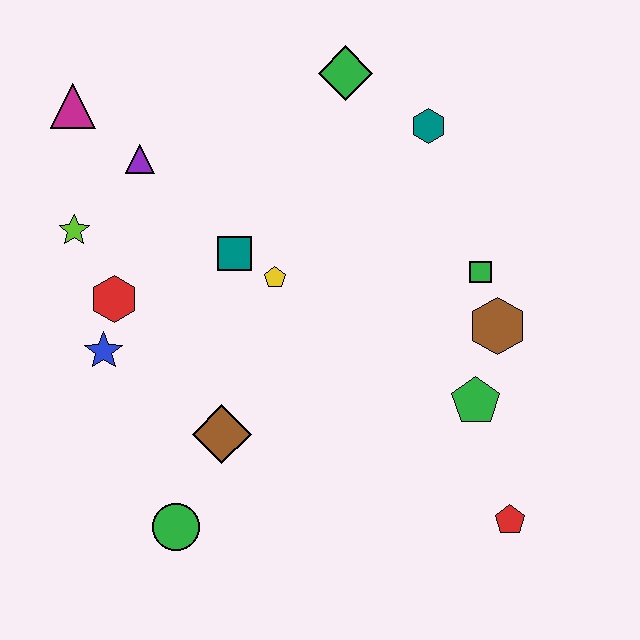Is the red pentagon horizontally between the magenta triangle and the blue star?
No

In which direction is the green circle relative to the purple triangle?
The green circle is below the purple triangle.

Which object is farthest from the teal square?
The red pentagon is farthest from the teal square.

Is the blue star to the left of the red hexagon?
Yes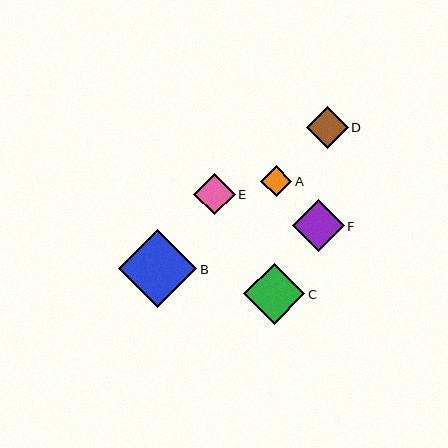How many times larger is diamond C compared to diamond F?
Diamond C is approximately 1.2 times the size of diamond F.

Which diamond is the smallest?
Diamond A is the smallest with a size of approximately 31 pixels.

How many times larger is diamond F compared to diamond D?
Diamond F is approximately 1.2 times the size of diamond D.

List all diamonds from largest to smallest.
From largest to smallest: B, C, F, D, E, A.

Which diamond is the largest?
Diamond B is the largest with a size of approximately 79 pixels.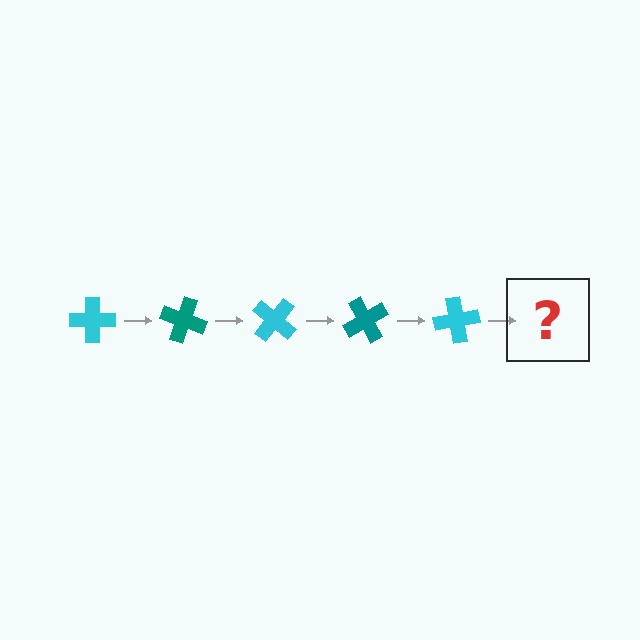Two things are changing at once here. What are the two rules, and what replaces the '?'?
The two rules are that it rotates 20 degrees each step and the color cycles through cyan and teal. The '?' should be a teal cross, rotated 100 degrees from the start.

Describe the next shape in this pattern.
It should be a teal cross, rotated 100 degrees from the start.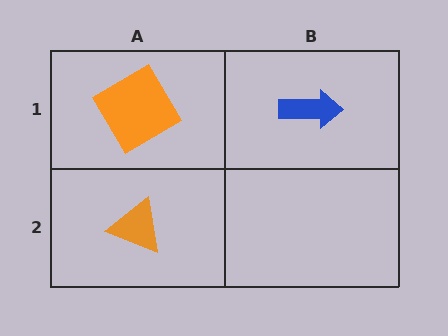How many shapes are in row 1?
2 shapes.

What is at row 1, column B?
A blue arrow.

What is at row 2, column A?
An orange triangle.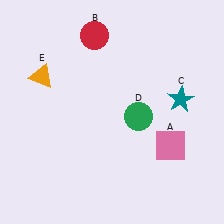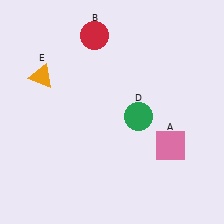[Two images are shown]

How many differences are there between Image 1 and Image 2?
There is 1 difference between the two images.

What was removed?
The teal star (C) was removed in Image 2.